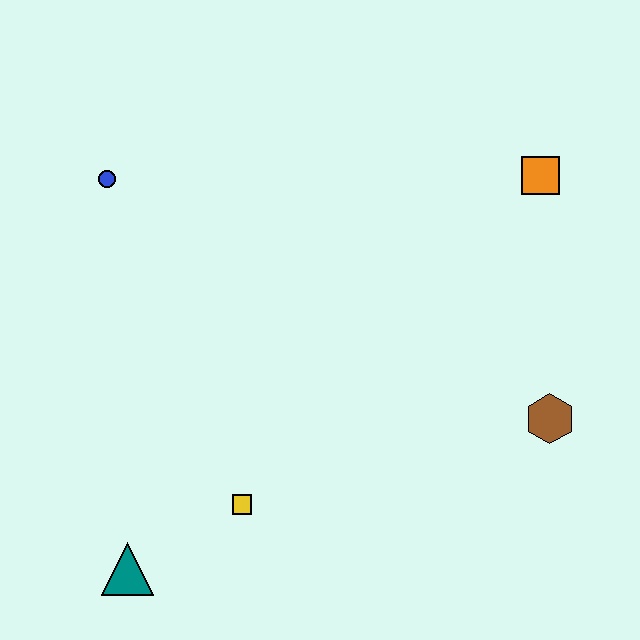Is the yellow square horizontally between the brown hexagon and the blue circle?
Yes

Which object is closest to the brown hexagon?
The orange square is closest to the brown hexagon.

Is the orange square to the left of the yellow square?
No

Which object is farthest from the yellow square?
The orange square is farthest from the yellow square.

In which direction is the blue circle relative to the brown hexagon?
The blue circle is to the left of the brown hexagon.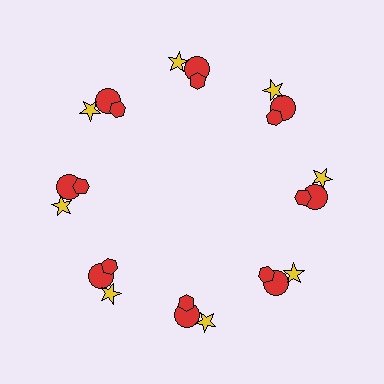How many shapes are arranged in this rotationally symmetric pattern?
There are 24 shapes, arranged in 8 groups of 3.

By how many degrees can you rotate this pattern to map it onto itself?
The pattern maps onto itself every 45 degrees of rotation.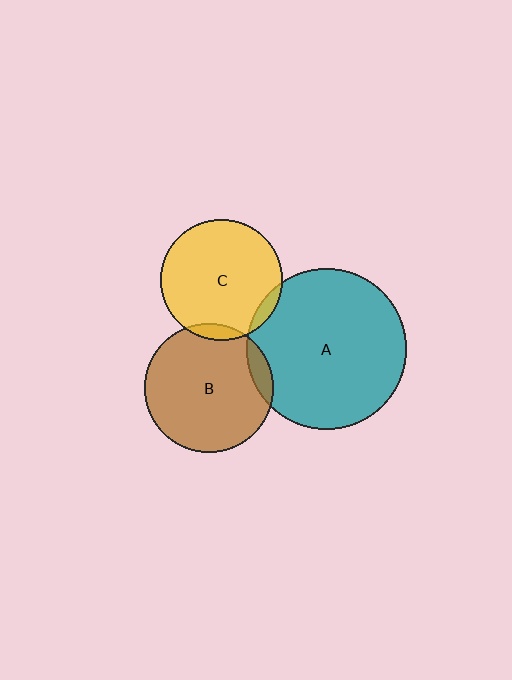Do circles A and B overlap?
Yes.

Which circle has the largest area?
Circle A (teal).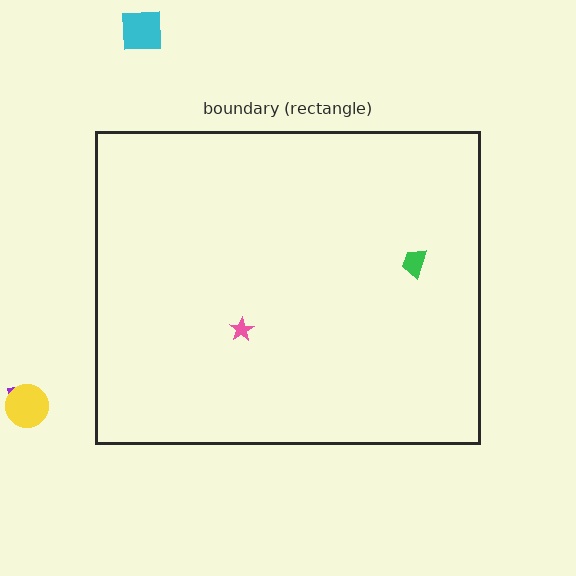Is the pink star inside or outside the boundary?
Inside.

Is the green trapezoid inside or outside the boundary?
Inside.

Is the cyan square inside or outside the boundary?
Outside.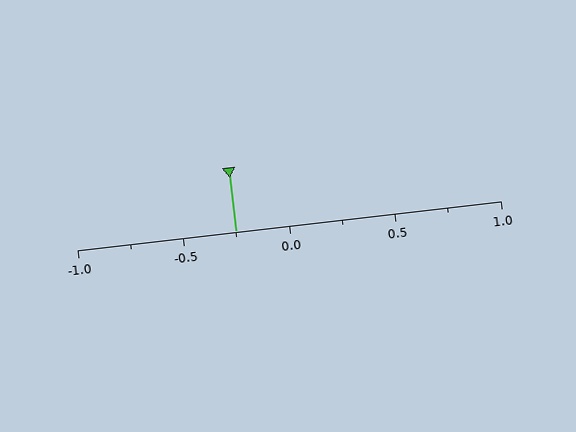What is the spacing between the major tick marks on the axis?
The major ticks are spaced 0.5 apart.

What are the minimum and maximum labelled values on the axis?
The axis runs from -1.0 to 1.0.